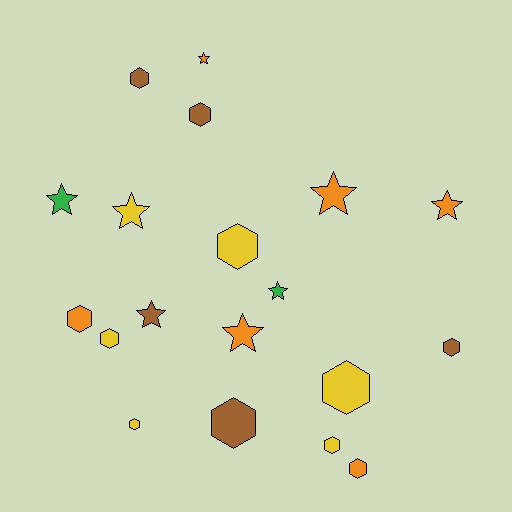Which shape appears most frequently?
Hexagon, with 11 objects.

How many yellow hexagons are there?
There are 5 yellow hexagons.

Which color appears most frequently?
Yellow, with 6 objects.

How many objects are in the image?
There are 19 objects.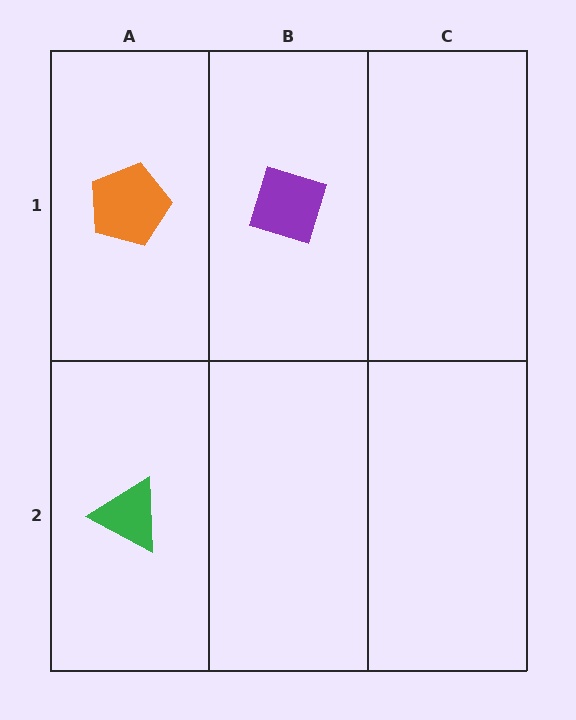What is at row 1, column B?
A purple diamond.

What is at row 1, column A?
An orange pentagon.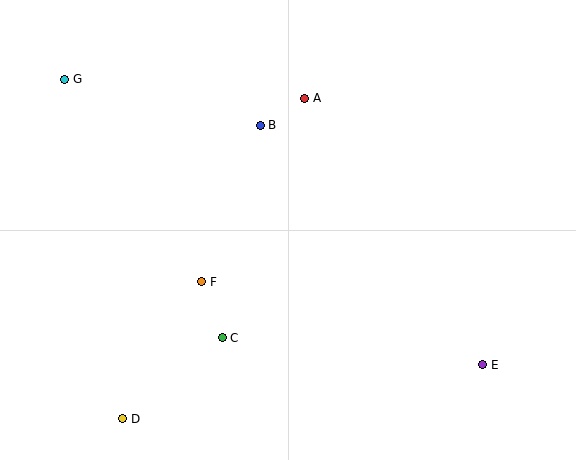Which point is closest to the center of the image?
Point F at (202, 282) is closest to the center.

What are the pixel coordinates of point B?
Point B is at (260, 125).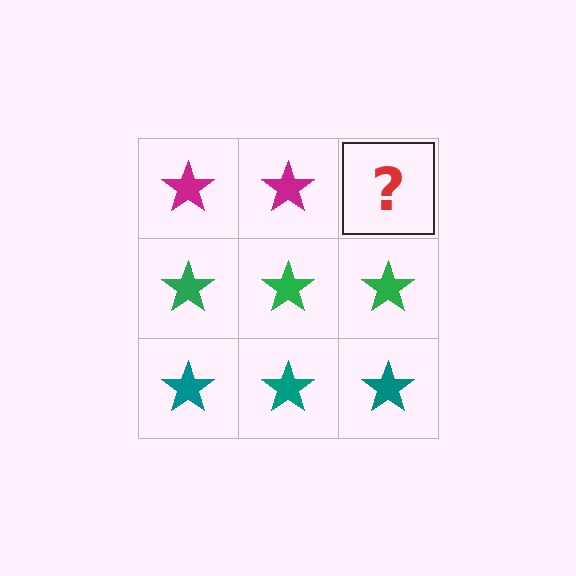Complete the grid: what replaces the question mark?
The question mark should be replaced with a magenta star.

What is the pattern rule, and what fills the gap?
The rule is that each row has a consistent color. The gap should be filled with a magenta star.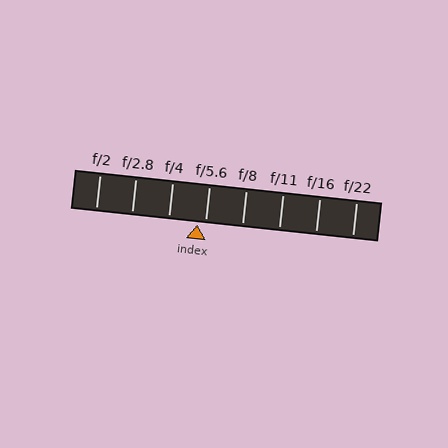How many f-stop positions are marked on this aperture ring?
There are 8 f-stop positions marked.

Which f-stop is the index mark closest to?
The index mark is closest to f/5.6.